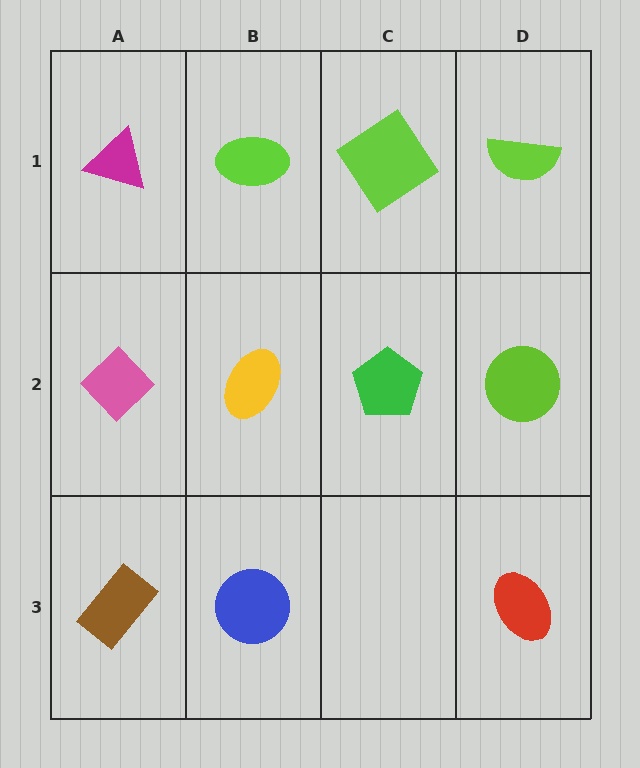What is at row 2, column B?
A yellow ellipse.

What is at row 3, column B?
A blue circle.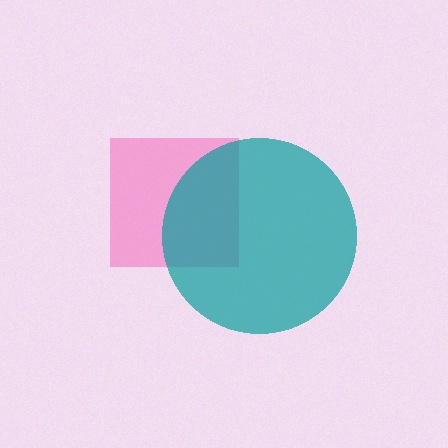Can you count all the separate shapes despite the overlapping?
Yes, there are 2 separate shapes.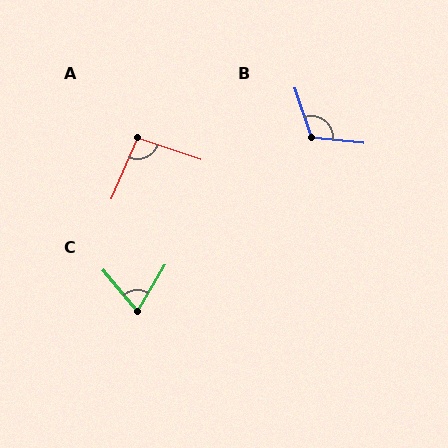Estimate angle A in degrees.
Approximately 95 degrees.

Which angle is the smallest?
C, at approximately 71 degrees.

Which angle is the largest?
B, at approximately 114 degrees.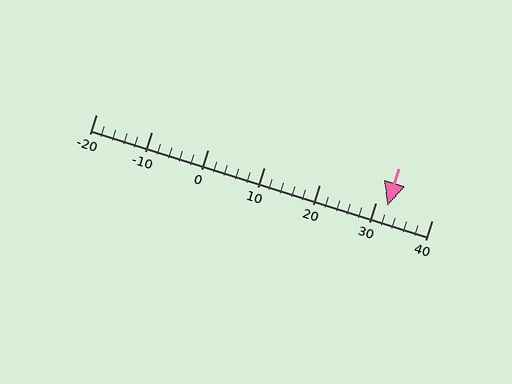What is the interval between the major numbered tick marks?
The major tick marks are spaced 10 units apart.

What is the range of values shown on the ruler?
The ruler shows values from -20 to 40.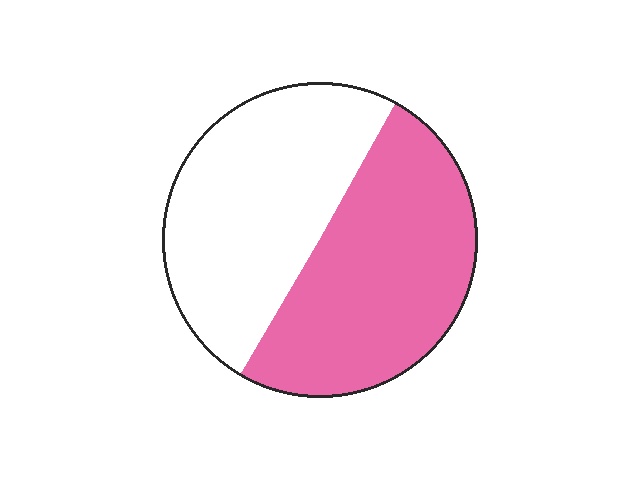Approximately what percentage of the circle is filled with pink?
Approximately 50%.